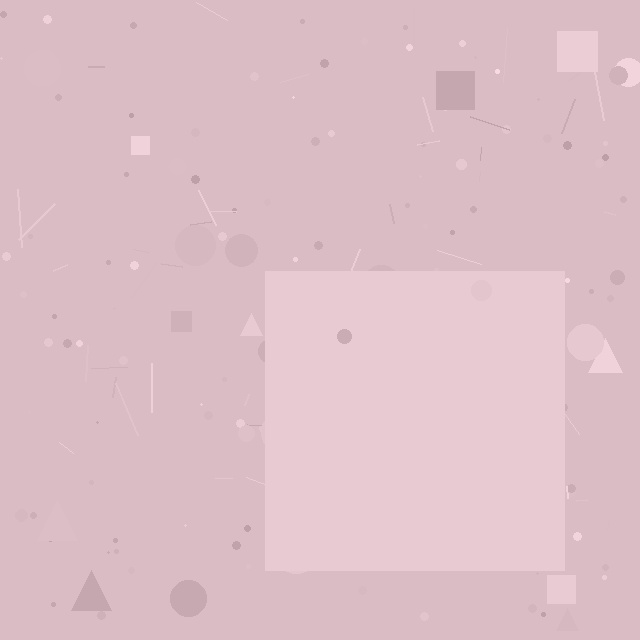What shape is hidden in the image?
A square is hidden in the image.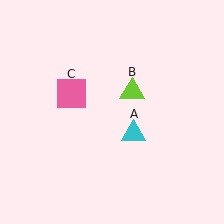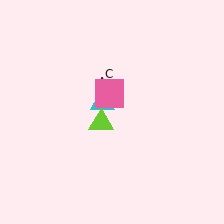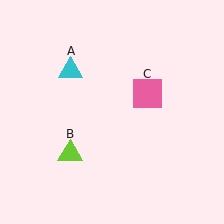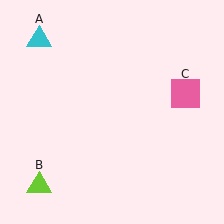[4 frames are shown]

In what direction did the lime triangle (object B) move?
The lime triangle (object B) moved down and to the left.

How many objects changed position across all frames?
3 objects changed position: cyan triangle (object A), lime triangle (object B), pink square (object C).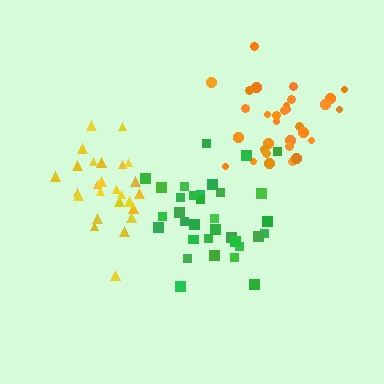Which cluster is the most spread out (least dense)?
Yellow.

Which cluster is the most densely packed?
Orange.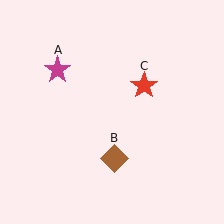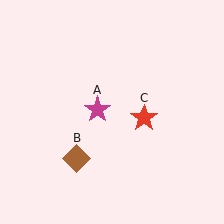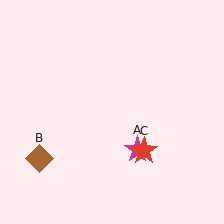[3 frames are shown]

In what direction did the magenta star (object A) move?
The magenta star (object A) moved down and to the right.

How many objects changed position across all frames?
3 objects changed position: magenta star (object A), brown diamond (object B), red star (object C).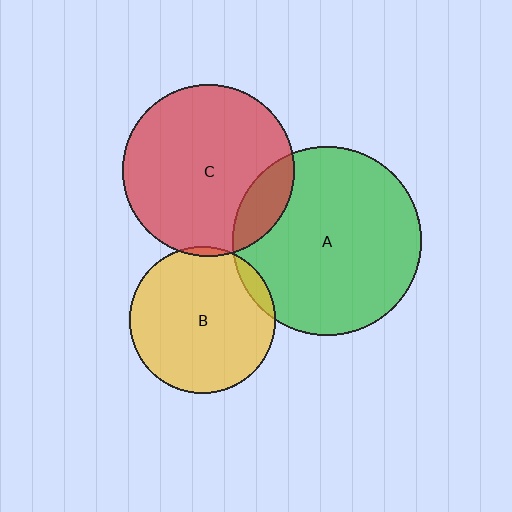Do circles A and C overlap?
Yes.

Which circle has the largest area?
Circle A (green).